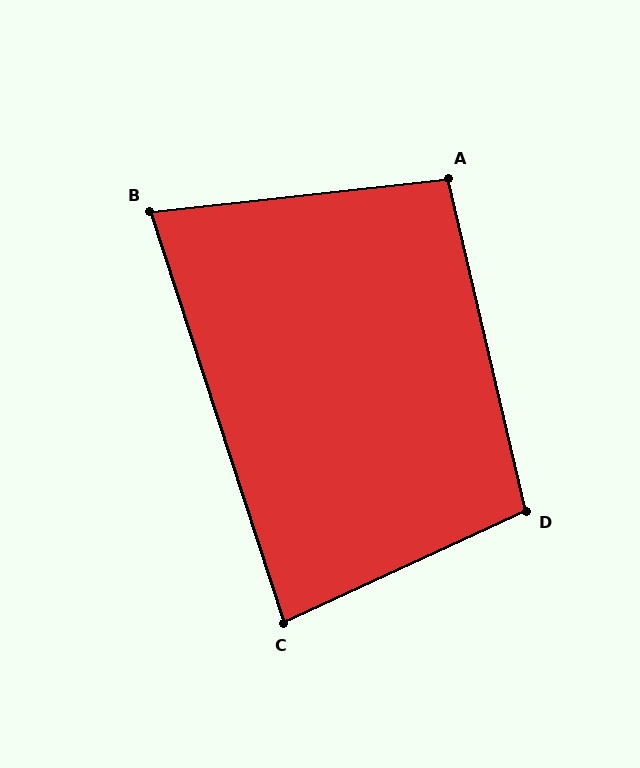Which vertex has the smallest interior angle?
B, at approximately 78 degrees.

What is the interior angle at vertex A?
Approximately 97 degrees (obtuse).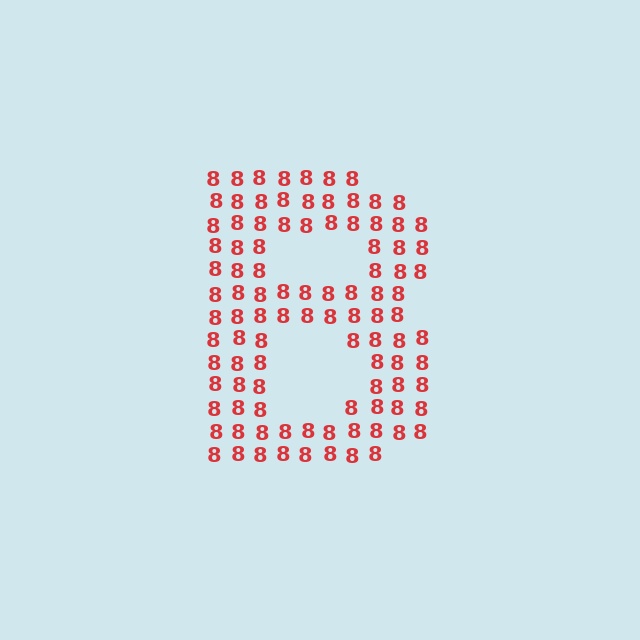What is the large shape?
The large shape is the letter B.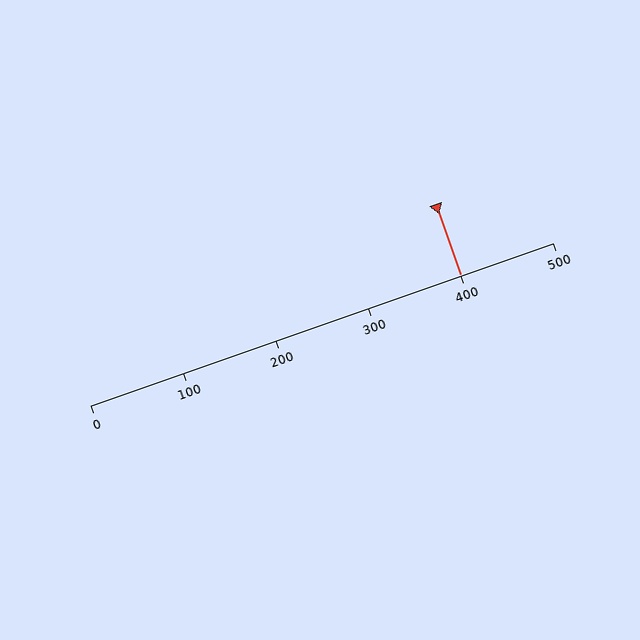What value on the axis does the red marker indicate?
The marker indicates approximately 400.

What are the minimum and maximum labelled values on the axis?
The axis runs from 0 to 500.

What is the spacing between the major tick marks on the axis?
The major ticks are spaced 100 apart.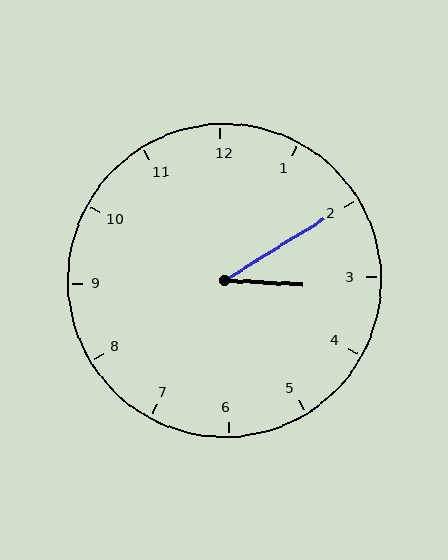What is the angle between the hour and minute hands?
Approximately 35 degrees.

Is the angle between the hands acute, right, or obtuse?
It is acute.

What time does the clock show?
3:10.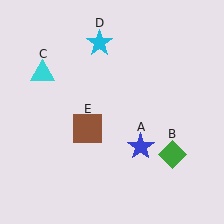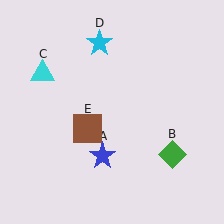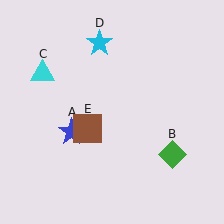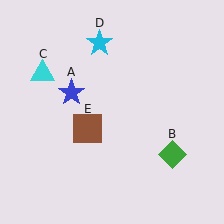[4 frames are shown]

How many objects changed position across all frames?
1 object changed position: blue star (object A).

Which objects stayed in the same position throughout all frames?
Green diamond (object B) and cyan triangle (object C) and cyan star (object D) and brown square (object E) remained stationary.